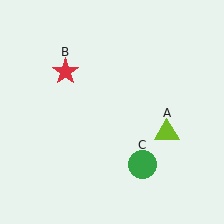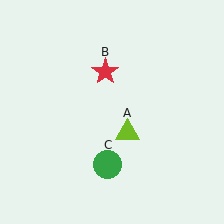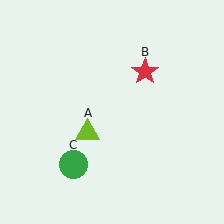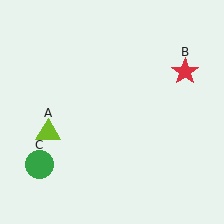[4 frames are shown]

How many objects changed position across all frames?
3 objects changed position: lime triangle (object A), red star (object B), green circle (object C).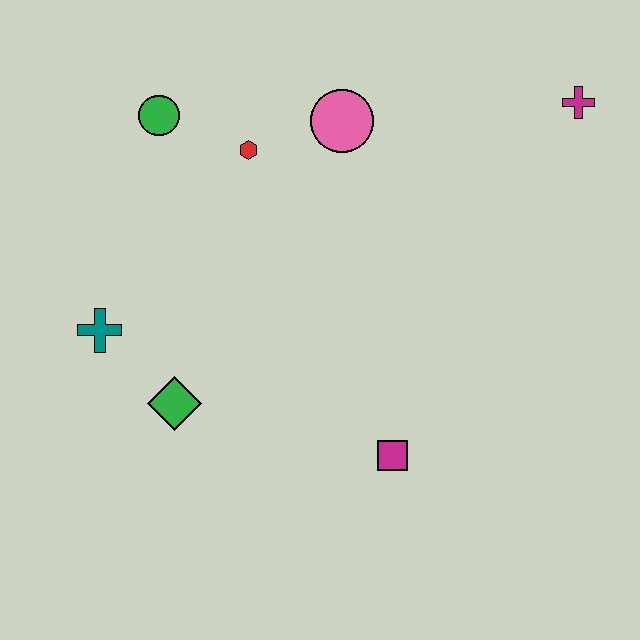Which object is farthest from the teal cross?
The magenta cross is farthest from the teal cross.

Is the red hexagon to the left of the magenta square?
Yes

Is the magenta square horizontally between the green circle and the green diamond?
No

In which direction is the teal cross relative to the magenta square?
The teal cross is to the left of the magenta square.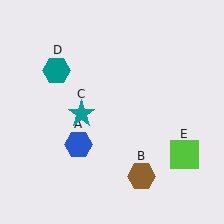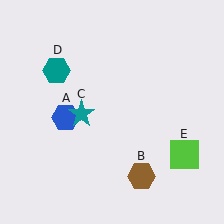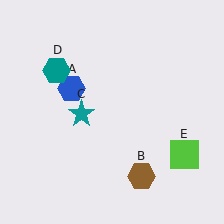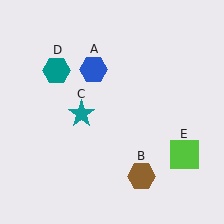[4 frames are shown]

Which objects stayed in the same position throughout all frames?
Brown hexagon (object B) and teal star (object C) and teal hexagon (object D) and lime square (object E) remained stationary.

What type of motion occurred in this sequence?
The blue hexagon (object A) rotated clockwise around the center of the scene.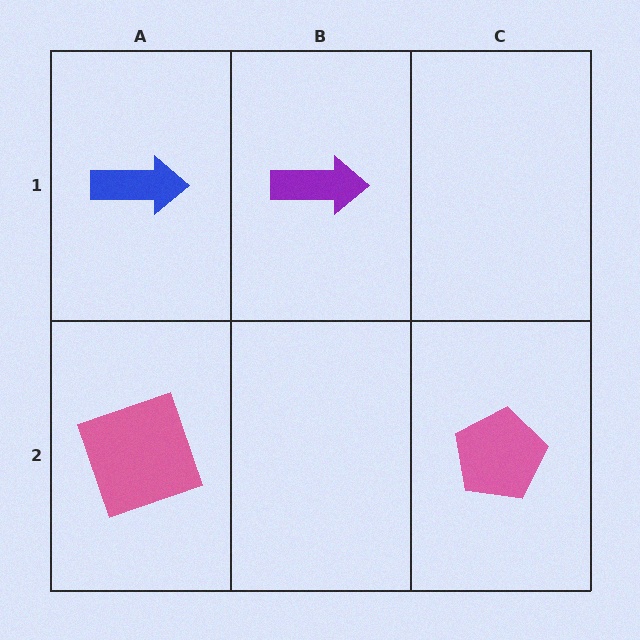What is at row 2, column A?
A pink square.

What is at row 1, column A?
A blue arrow.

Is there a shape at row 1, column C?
No, that cell is empty.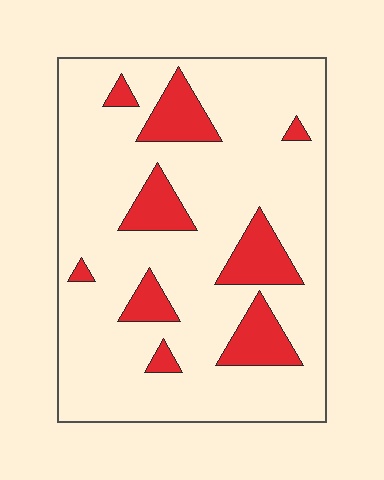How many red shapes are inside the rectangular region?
9.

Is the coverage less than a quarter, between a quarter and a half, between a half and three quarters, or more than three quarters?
Less than a quarter.